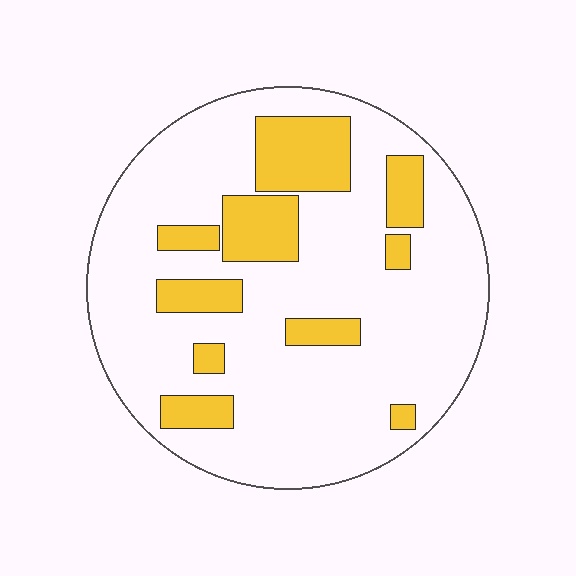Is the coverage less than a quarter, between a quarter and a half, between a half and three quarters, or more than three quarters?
Less than a quarter.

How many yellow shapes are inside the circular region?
10.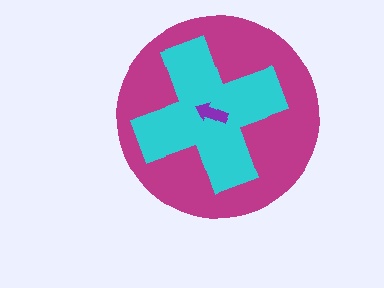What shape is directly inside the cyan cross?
The purple arrow.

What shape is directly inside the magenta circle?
The cyan cross.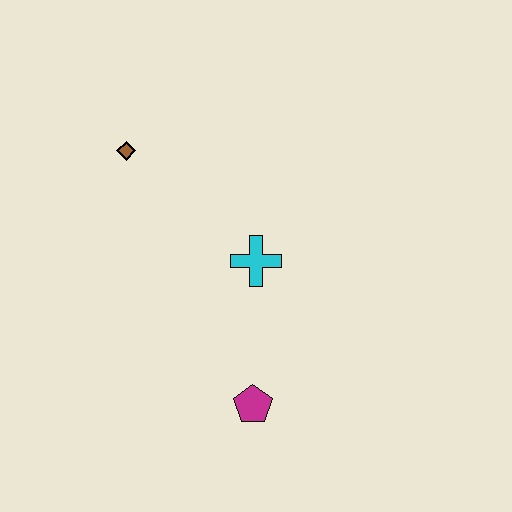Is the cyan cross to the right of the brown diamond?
Yes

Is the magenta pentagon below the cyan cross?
Yes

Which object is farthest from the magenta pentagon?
The brown diamond is farthest from the magenta pentagon.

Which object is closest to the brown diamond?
The cyan cross is closest to the brown diamond.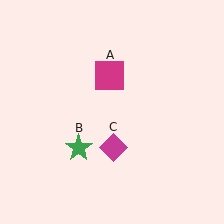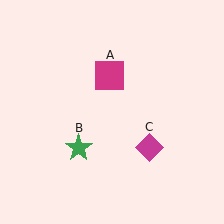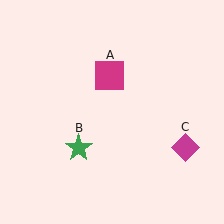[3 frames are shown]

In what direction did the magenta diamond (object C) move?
The magenta diamond (object C) moved right.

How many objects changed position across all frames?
1 object changed position: magenta diamond (object C).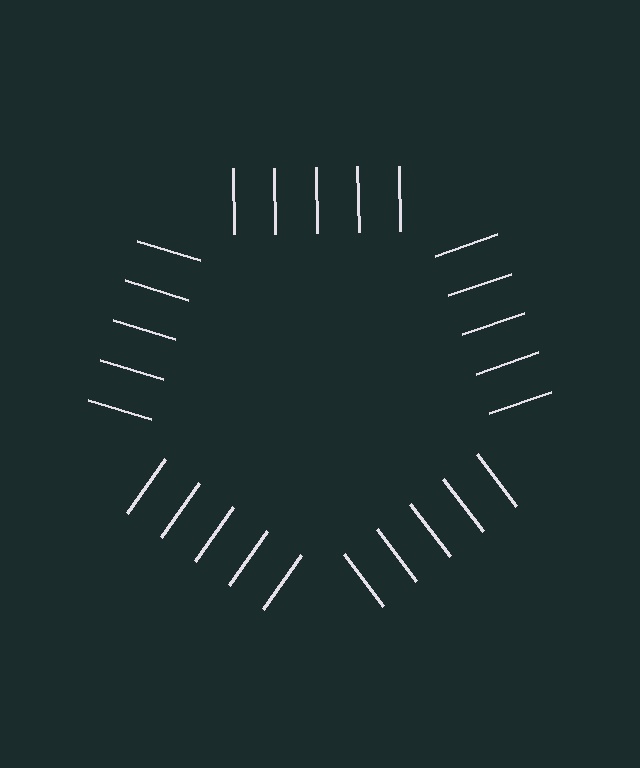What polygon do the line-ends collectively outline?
An illusory pentagon — the line segments terminate on its edges but no continuous stroke is drawn.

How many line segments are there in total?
25 — 5 along each of the 5 edges.